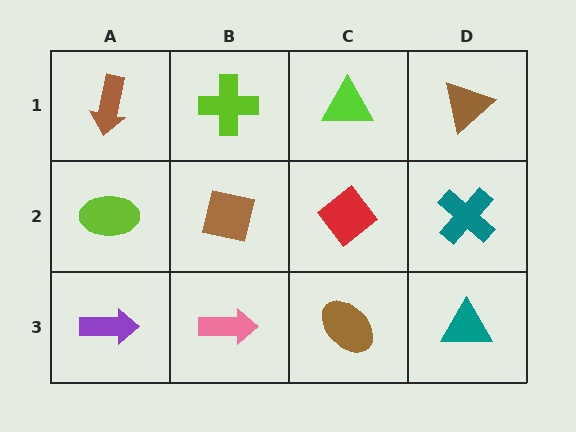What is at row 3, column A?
A purple arrow.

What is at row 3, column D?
A teal triangle.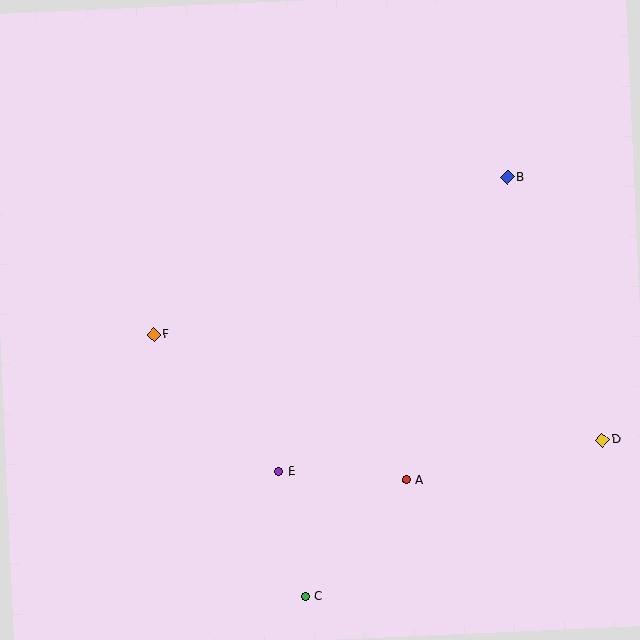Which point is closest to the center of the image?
Point E at (279, 472) is closest to the center.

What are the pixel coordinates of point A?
Point A is at (406, 480).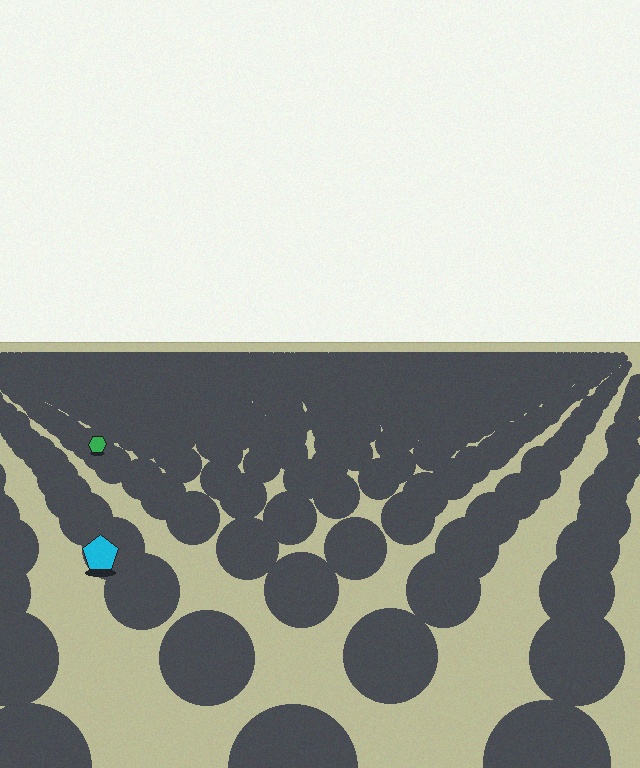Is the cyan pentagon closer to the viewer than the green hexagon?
Yes. The cyan pentagon is closer — you can tell from the texture gradient: the ground texture is coarser near it.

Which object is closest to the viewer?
The cyan pentagon is closest. The texture marks near it are larger and more spread out.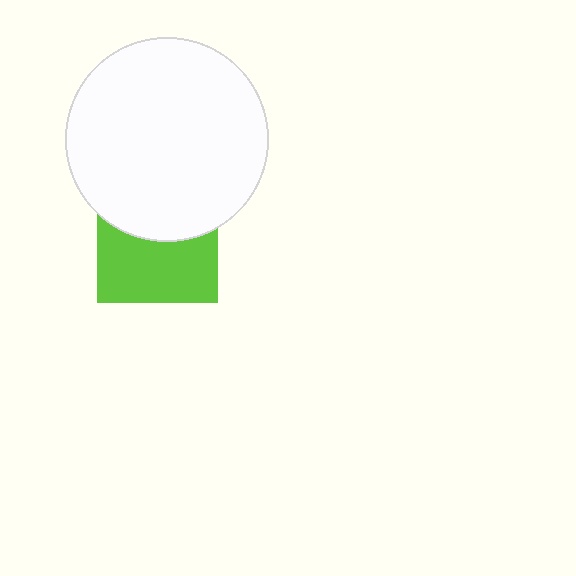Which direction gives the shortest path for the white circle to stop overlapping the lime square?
Moving up gives the shortest separation.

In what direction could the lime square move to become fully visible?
The lime square could move down. That would shift it out from behind the white circle entirely.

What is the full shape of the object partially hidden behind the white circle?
The partially hidden object is a lime square.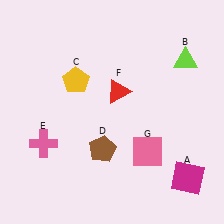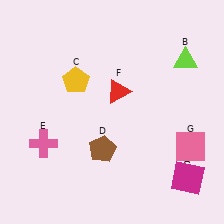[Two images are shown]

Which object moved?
The pink square (G) moved right.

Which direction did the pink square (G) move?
The pink square (G) moved right.